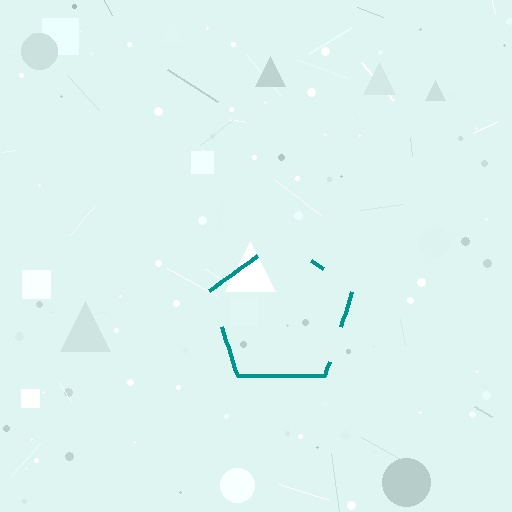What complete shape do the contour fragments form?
The contour fragments form a pentagon.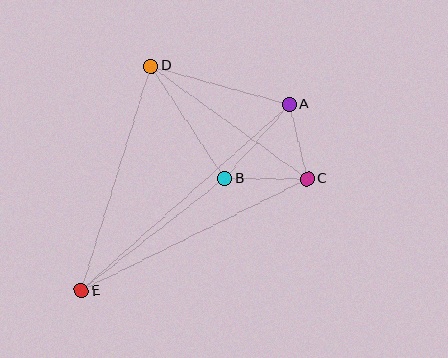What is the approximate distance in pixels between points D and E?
The distance between D and E is approximately 235 pixels.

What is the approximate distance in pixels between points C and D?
The distance between C and D is approximately 192 pixels.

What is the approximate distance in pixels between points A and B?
The distance between A and B is approximately 98 pixels.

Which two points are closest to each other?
Points A and C are closest to each other.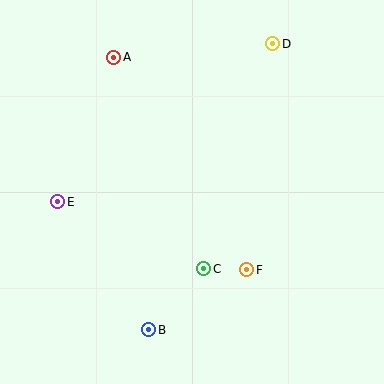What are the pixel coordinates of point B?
Point B is at (149, 330).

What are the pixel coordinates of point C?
Point C is at (204, 269).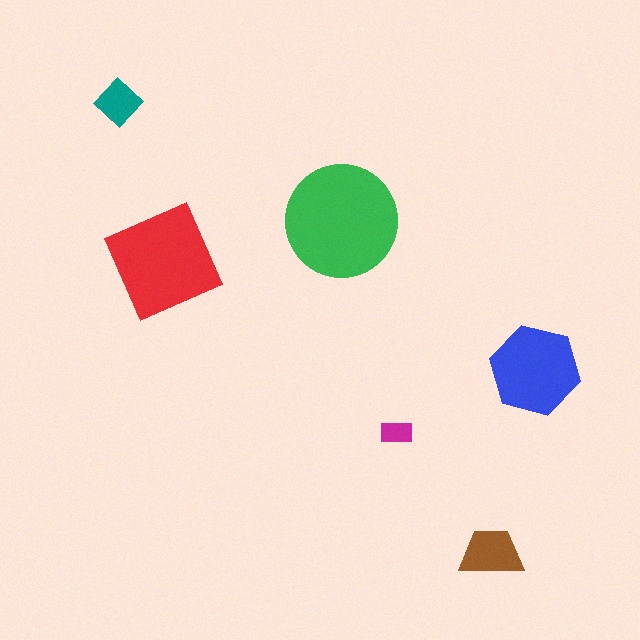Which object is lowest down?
The brown trapezoid is bottommost.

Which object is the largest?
The green circle.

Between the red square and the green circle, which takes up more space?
The green circle.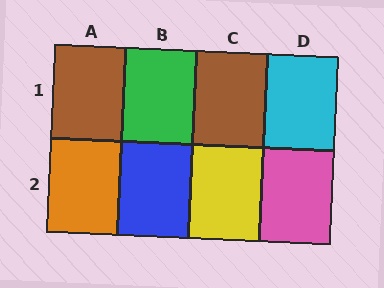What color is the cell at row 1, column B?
Green.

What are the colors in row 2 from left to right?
Orange, blue, yellow, pink.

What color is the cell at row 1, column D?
Cyan.